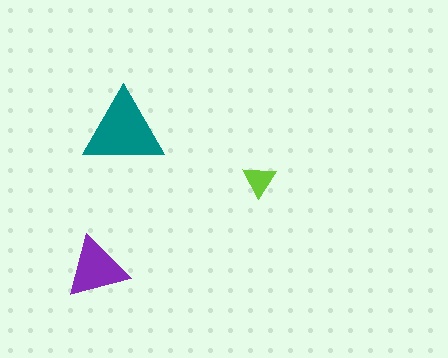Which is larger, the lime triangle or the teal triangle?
The teal one.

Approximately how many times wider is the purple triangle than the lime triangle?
About 2 times wider.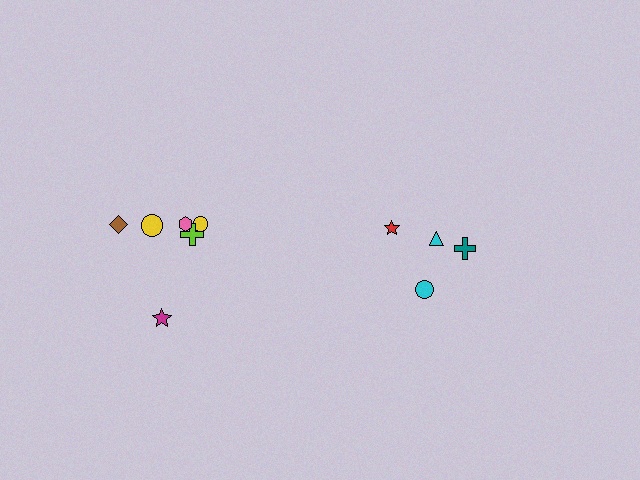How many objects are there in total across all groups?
There are 10 objects.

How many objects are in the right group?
There are 4 objects.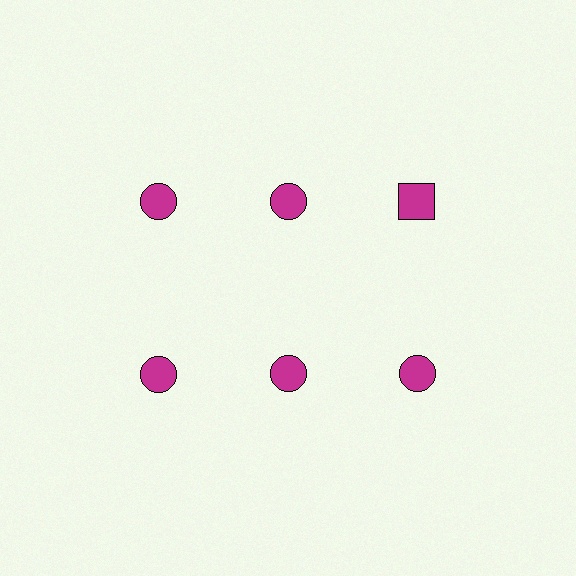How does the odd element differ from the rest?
It has a different shape: square instead of circle.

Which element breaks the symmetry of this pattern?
The magenta square in the top row, center column breaks the symmetry. All other shapes are magenta circles.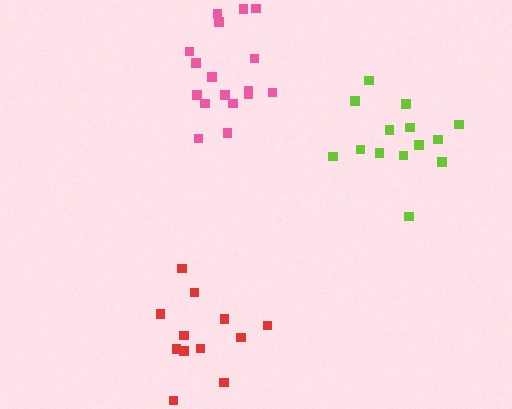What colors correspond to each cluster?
The clusters are colored: lime, red, pink.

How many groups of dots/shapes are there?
There are 3 groups.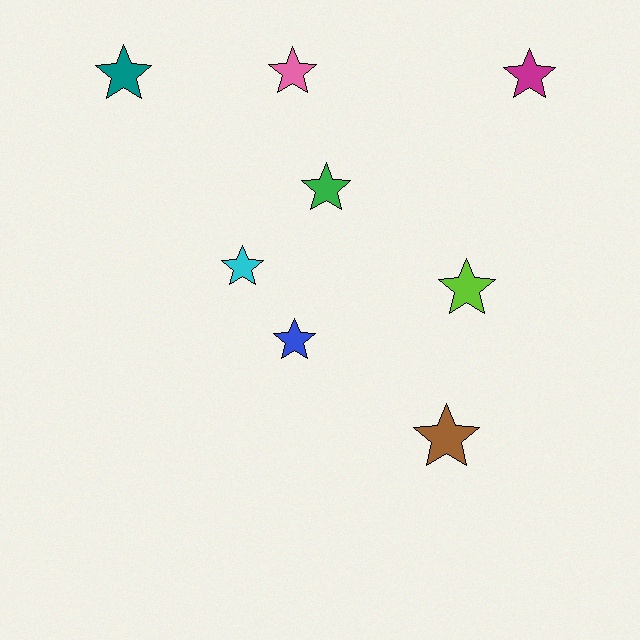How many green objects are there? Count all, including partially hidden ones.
There is 1 green object.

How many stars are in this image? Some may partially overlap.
There are 8 stars.